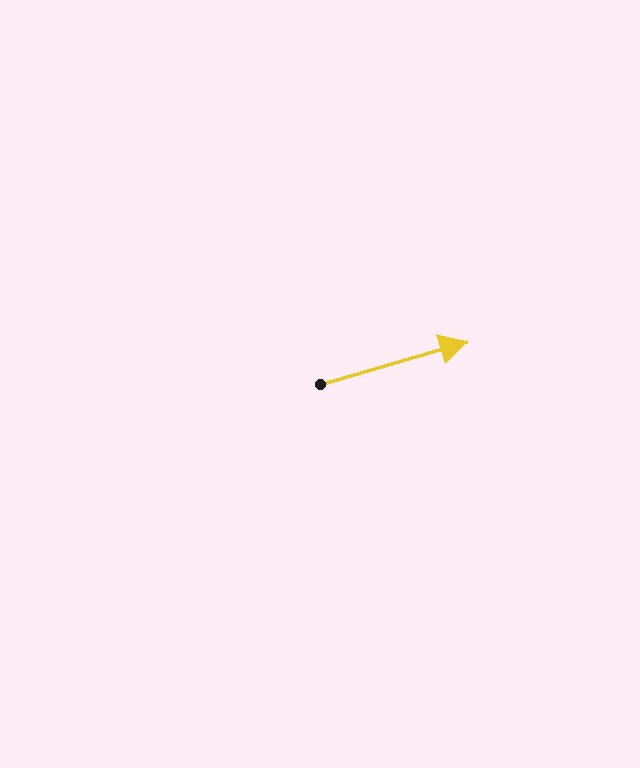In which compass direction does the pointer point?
East.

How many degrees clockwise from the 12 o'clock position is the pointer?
Approximately 74 degrees.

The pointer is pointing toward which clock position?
Roughly 2 o'clock.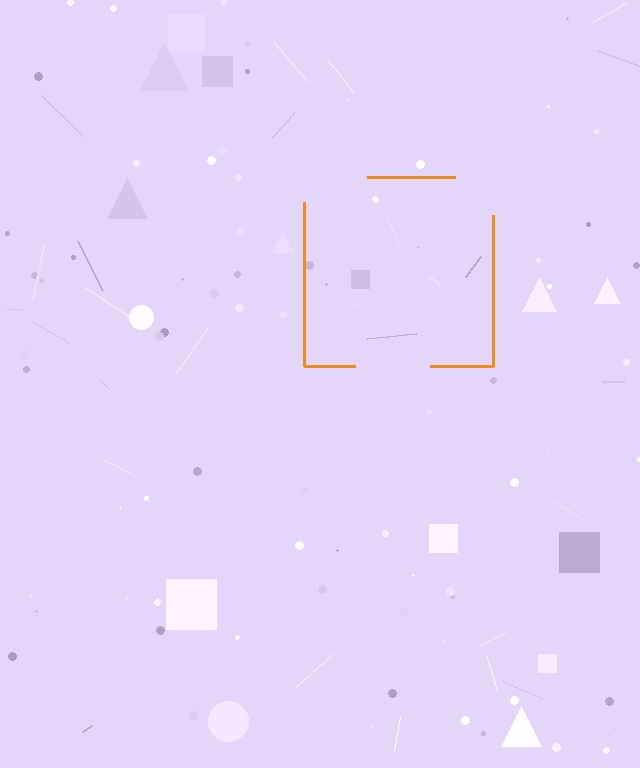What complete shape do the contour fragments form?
The contour fragments form a square.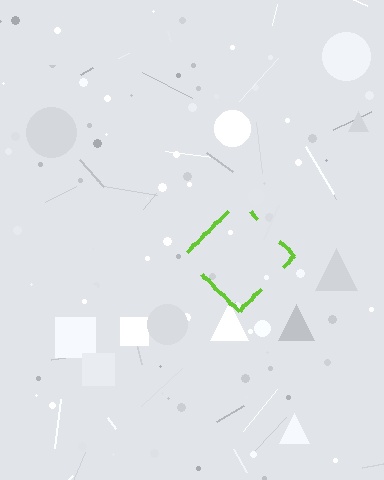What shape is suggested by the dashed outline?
The dashed outline suggests a diamond.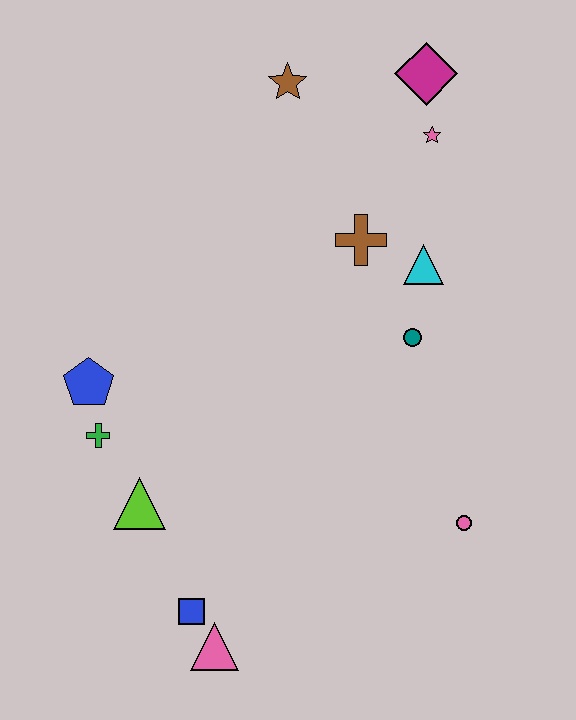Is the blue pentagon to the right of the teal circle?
No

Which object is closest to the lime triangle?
The green cross is closest to the lime triangle.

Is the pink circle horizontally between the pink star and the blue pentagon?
No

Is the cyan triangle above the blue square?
Yes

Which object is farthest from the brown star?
The pink triangle is farthest from the brown star.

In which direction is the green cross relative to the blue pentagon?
The green cross is below the blue pentagon.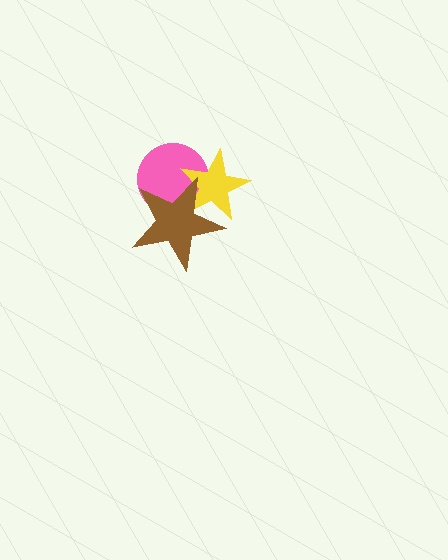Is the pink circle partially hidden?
Yes, it is partially covered by another shape.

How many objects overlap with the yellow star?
2 objects overlap with the yellow star.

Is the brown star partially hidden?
No, no other shape covers it.